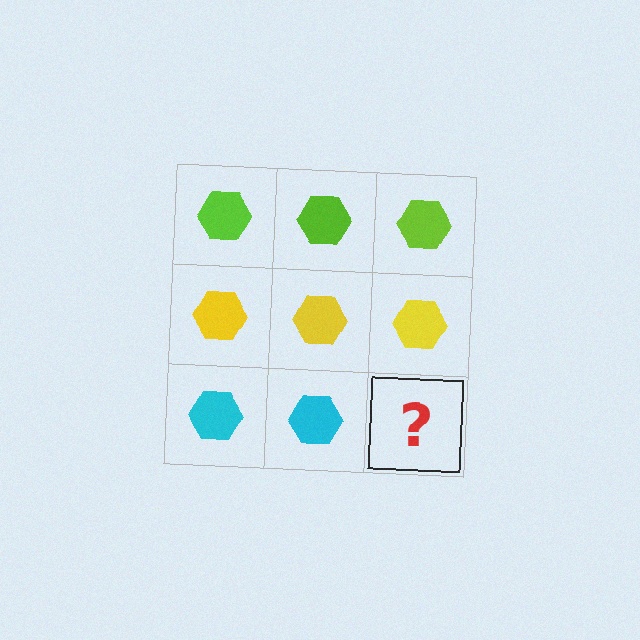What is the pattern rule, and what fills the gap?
The rule is that each row has a consistent color. The gap should be filled with a cyan hexagon.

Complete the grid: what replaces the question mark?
The question mark should be replaced with a cyan hexagon.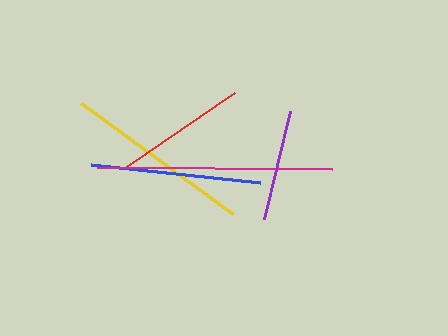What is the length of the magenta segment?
The magenta segment is approximately 235 pixels long.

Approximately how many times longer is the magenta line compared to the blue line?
The magenta line is approximately 1.4 times the length of the blue line.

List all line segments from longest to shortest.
From longest to shortest: magenta, yellow, blue, red, purple.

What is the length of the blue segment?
The blue segment is approximately 170 pixels long.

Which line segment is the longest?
The magenta line is the longest at approximately 235 pixels.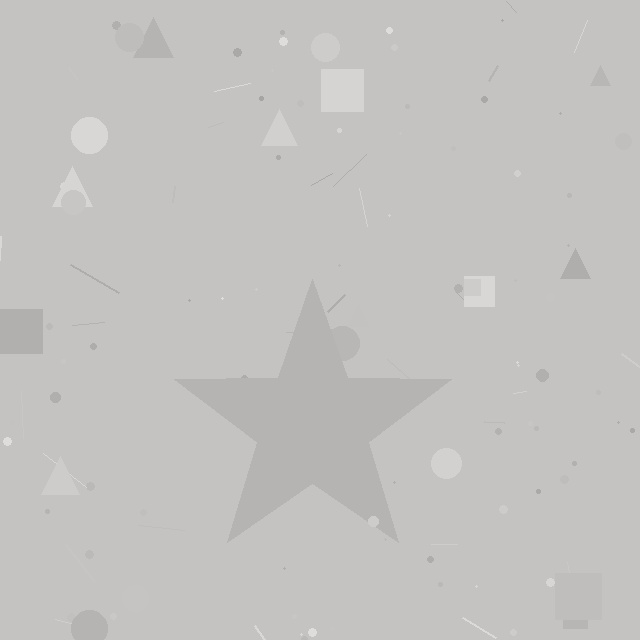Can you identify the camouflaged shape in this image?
The camouflaged shape is a star.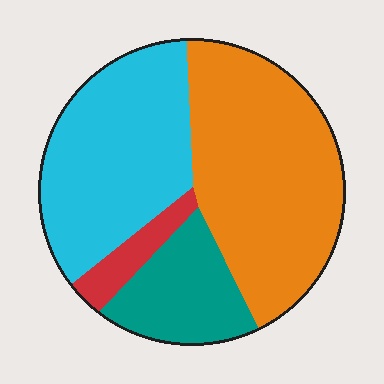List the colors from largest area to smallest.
From largest to smallest: orange, cyan, teal, red.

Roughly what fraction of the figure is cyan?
Cyan covers around 35% of the figure.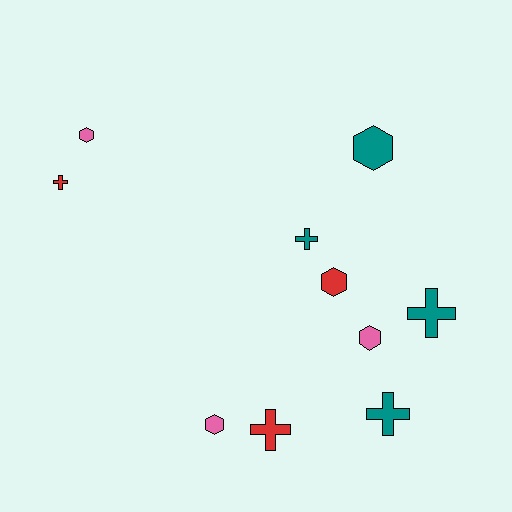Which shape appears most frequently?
Hexagon, with 5 objects.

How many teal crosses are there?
There are 3 teal crosses.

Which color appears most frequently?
Teal, with 4 objects.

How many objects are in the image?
There are 10 objects.